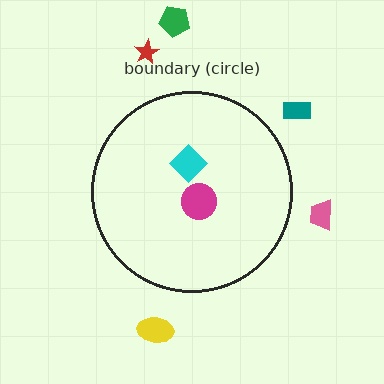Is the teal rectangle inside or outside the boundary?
Outside.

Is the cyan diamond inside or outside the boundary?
Inside.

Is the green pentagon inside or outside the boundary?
Outside.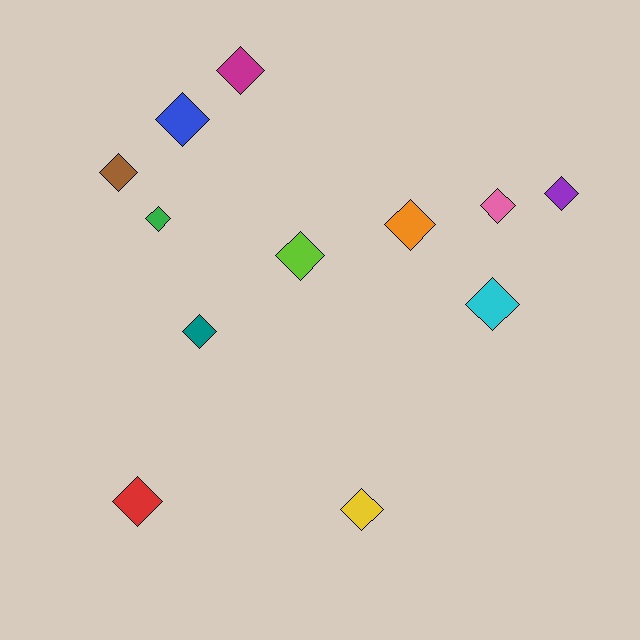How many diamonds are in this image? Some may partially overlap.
There are 12 diamonds.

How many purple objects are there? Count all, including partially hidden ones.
There is 1 purple object.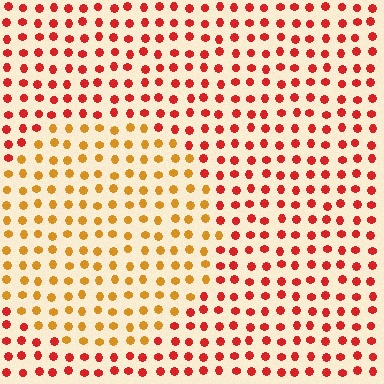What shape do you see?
I see a circle.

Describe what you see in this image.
The image is filled with small red elements in a uniform arrangement. A circle-shaped region is visible where the elements are tinted to a slightly different hue, forming a subtle color boundary.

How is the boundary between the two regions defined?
The boundary is defined purely by a slight shift in hue (about 39 degrees). Spacing, size, and orientation are identical on both sides.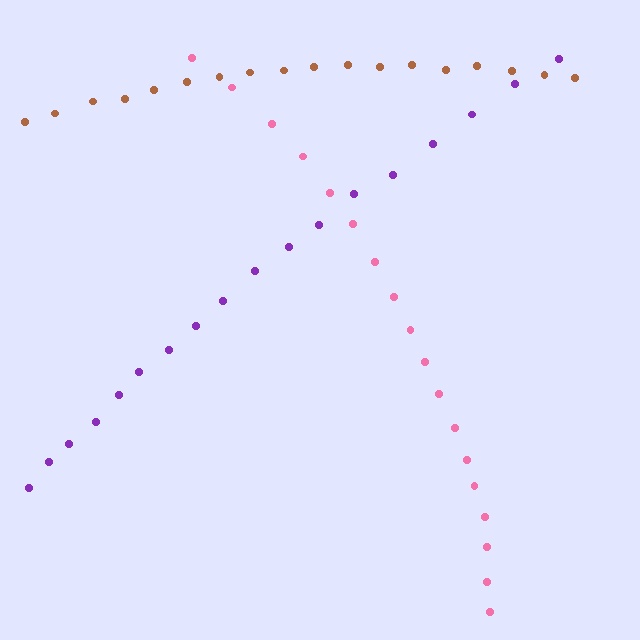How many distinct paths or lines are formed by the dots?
There are 3 distinct paths.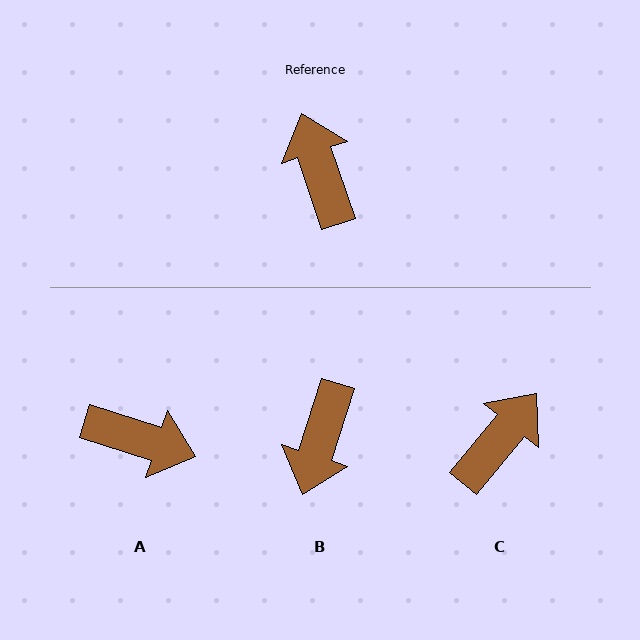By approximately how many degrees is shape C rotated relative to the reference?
Approximately 58 degrees clockwise.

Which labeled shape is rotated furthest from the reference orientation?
B, about 144 degrees away.